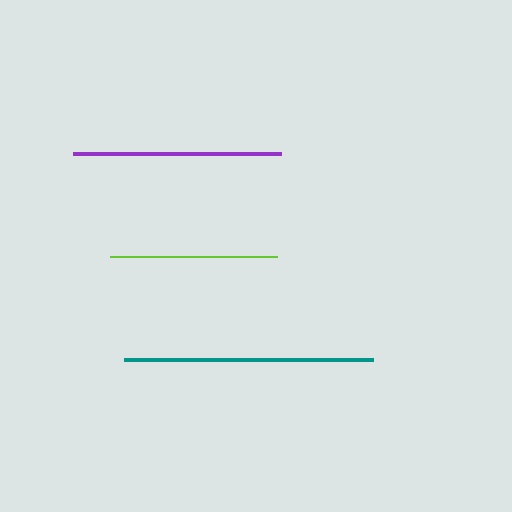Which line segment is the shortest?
The lime line is the shortest at approximately 167 pixels.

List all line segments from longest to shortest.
From longest to shortest: teal, purple, lime.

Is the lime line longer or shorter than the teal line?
The teal line is longer than the lime line.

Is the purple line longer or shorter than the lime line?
The purple line is longer than the lime line.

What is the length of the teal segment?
The teal segment is approximately 250 pixels long.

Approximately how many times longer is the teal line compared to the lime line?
The teal line is approximately 1.5 times the length of the lime line.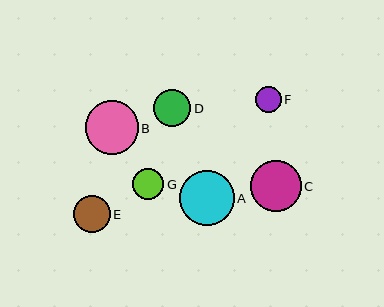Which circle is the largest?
Circle A is the largest with a size of approximately 55 pixels.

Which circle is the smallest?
Circle F is the smallest with a size of approximately 26 pixels.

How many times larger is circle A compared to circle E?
Circle A is approximately 1.5 times the size of circle E.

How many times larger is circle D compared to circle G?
Circle D is approximately 1.2 times the size of circle G.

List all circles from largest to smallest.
From largest to smallest: A, B, C, E, D, G, F.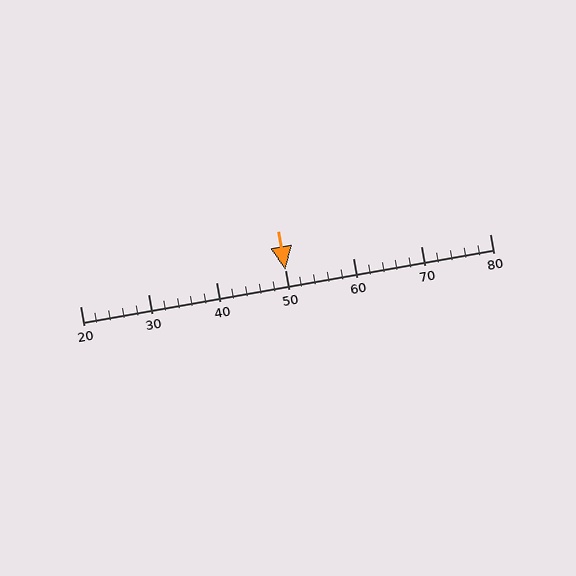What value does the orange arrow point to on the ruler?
The orange arrow points to approximately 50.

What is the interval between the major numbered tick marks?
The major tick marks are spaced 10 units apart.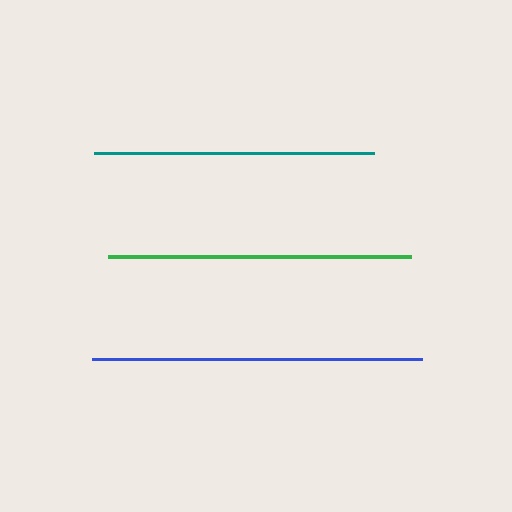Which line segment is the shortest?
The teal line is the shortest at approximately 280 pixels.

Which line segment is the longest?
The blue line is the longest at approximately 330 pixels.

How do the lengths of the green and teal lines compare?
The green and teal lines are approximately the same length.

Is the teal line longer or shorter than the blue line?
The blue line is longer than the teal line.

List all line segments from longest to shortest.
From longest to shortest: blue, green, teal.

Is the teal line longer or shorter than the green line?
The green line is longer than the teal line.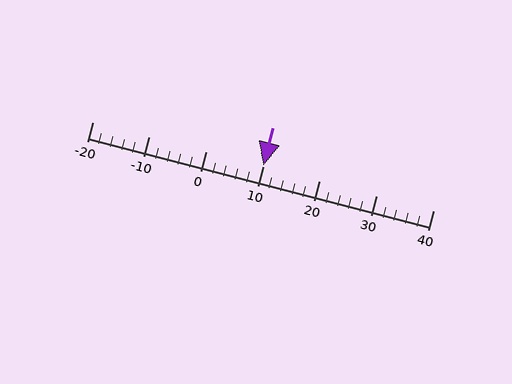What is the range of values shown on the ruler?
The ruler shows values from -20 to 40.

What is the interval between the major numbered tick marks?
The major tick marks are spaced 10 units apart.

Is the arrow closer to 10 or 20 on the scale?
The arrow is closer to 10.